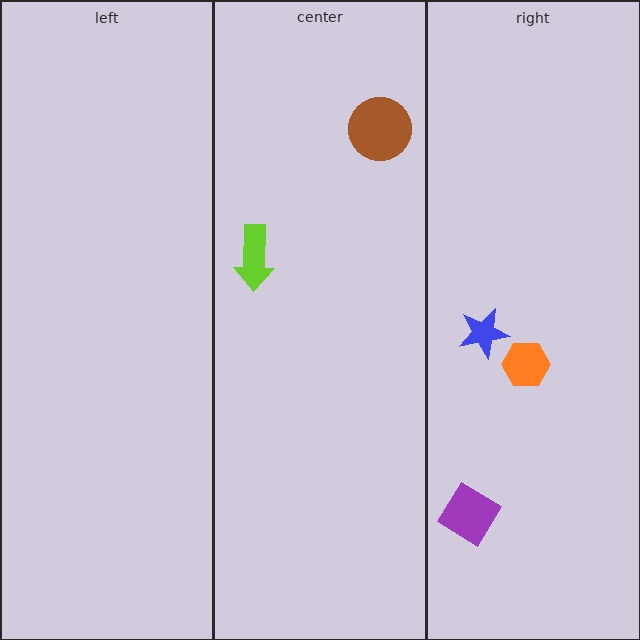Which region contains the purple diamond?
The right region.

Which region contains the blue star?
The right region.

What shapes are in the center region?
The brown circle, the lime arrow.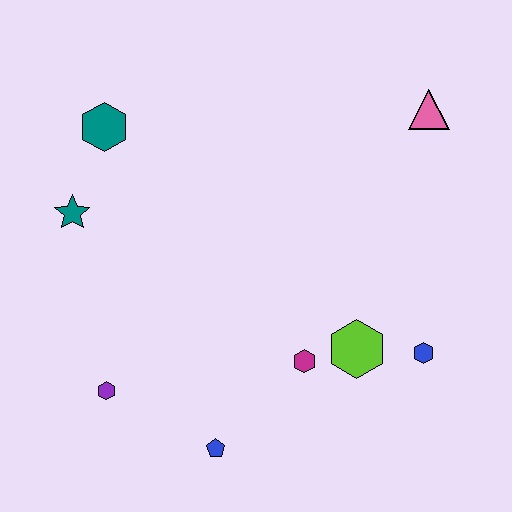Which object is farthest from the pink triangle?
The purple hexagon is farthest from the pink triangle.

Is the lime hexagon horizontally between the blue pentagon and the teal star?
No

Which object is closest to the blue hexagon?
The lime hexagon is closest to the blue hexagon.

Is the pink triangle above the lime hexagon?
Yes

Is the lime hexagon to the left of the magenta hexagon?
No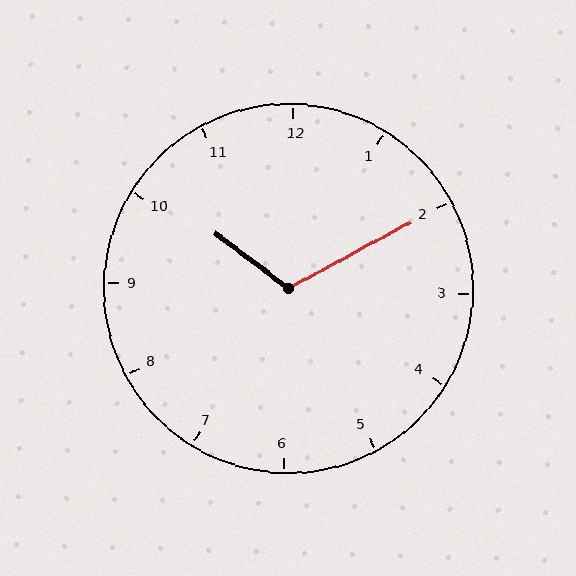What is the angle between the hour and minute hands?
Approximately 115 degrees.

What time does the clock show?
10:10.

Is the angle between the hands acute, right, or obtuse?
It is obtuse.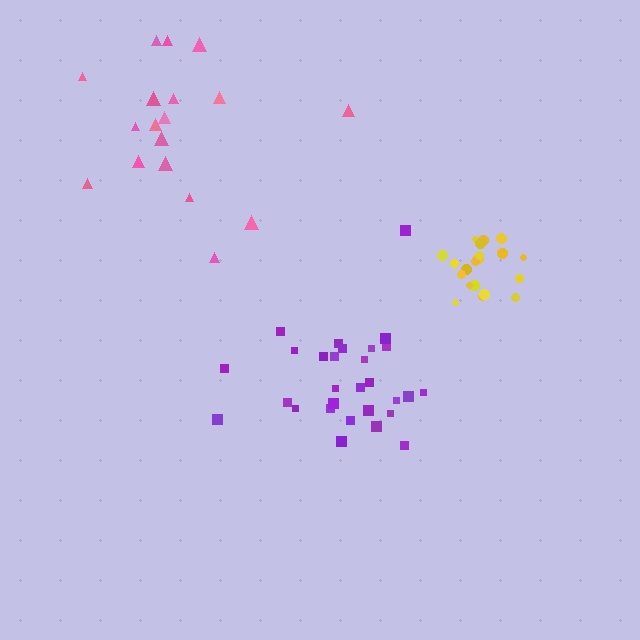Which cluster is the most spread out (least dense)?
Pink.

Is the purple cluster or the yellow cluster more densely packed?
Yellow.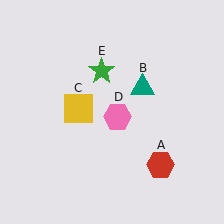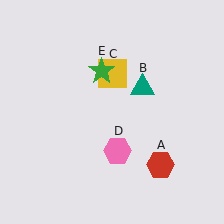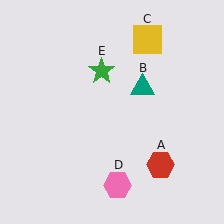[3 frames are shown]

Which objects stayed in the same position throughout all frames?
Red hexagon (object A) and teal triangle (object B) and green star (object E) remained stationary.